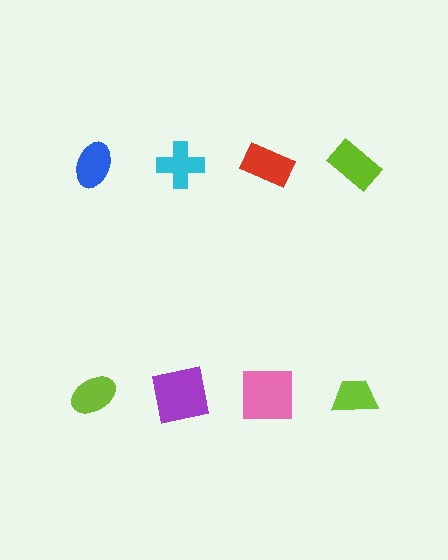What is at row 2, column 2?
A purple square.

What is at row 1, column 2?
A cyan cross.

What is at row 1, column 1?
A blue ellipse.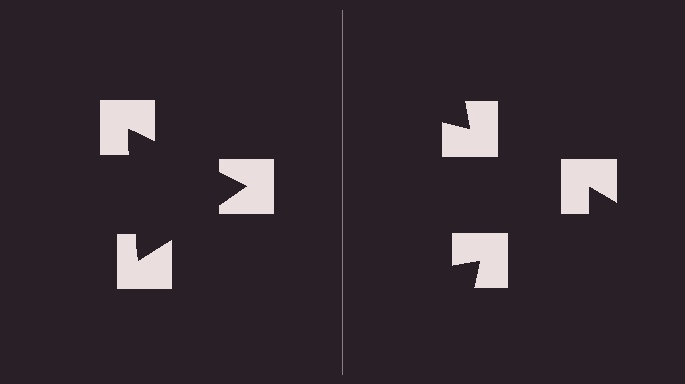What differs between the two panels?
The notched squares are positioned identically on both sides; only the wedge orientations differ. On the left they align to a triangle; on the right they are misaligned.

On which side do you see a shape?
An illusory triangle appears on the left side. On the right side the wedge cuts are rotated, so no coherent shape forms.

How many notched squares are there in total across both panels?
6 — 3 on each side.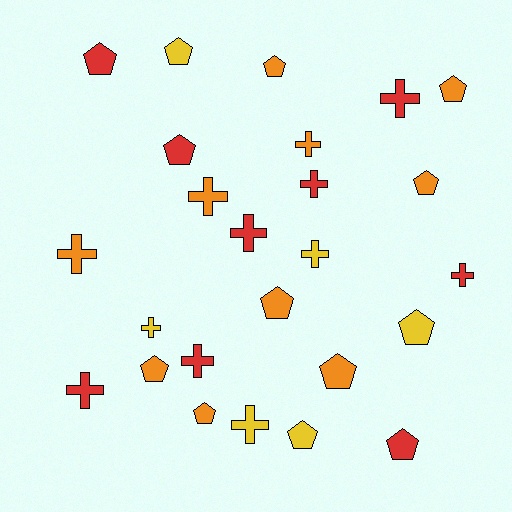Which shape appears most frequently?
Pentagon, with 13 objects.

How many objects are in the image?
There are 25 objects.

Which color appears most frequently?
Orange, with 10 objects.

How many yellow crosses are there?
There are 3 yellow crosses.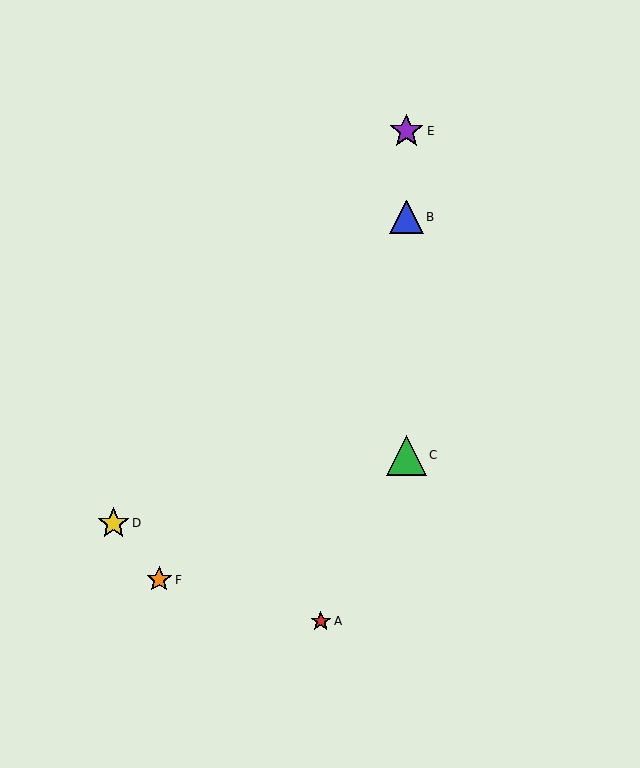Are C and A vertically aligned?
No, C is at x≈406 and A is at x≈321.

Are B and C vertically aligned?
Yes, both are at x≈406.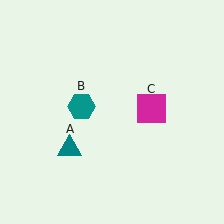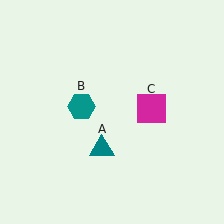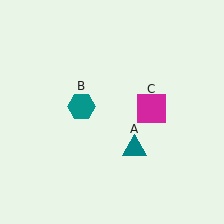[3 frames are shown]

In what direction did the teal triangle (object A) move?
The teal triangle (object A) moved right.